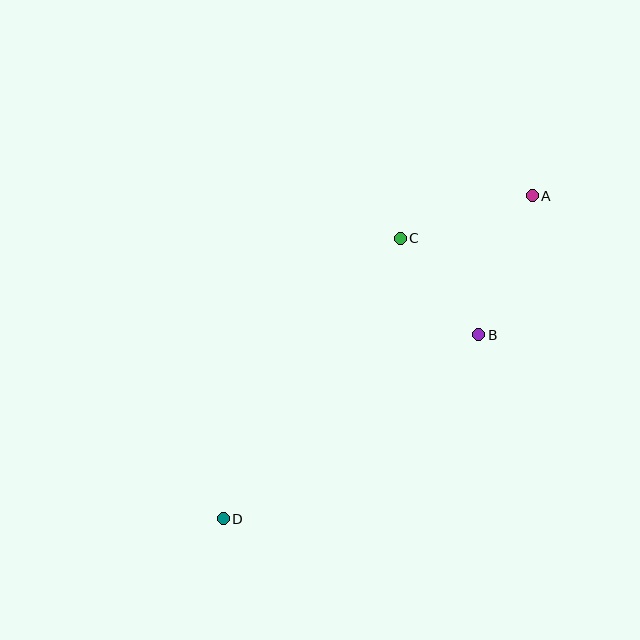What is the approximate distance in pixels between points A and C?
The distance between A and C is approximately 139 pixels.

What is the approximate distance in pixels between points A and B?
The distance between A and B is approximately 149 pixels.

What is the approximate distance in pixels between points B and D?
The distance between B and D is approximately 315 pixels.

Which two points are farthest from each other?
Points A and D are farthest from each other.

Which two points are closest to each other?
Points B and C are closest to each other.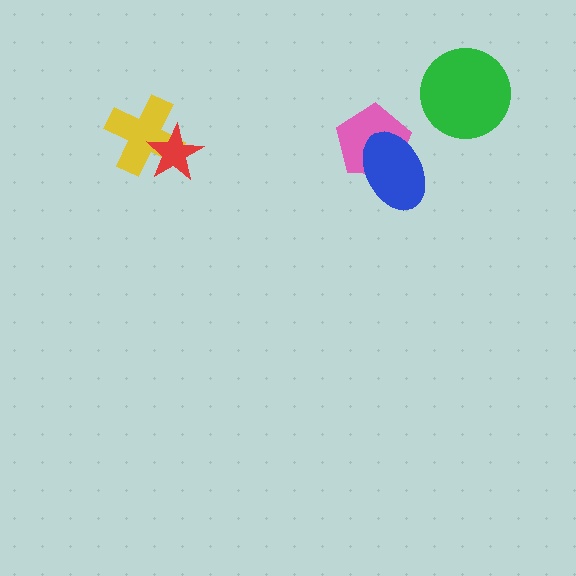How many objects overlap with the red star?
1 object overlaps with the red star.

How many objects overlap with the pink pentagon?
1 object overlaps with the pink pentagon.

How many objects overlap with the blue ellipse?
1 object overlaps with the blue ellipse.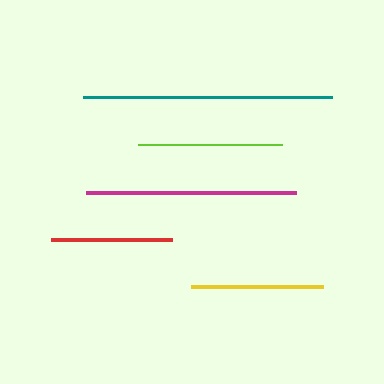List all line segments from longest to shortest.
From longest to shortest: teal, magenta, lime, yellow, red.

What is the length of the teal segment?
The teal segment is approximately 250 pixels long.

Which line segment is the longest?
The teal line is the longest at approximately 250 pixels.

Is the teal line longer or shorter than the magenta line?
The teal line is longer than the magenta line.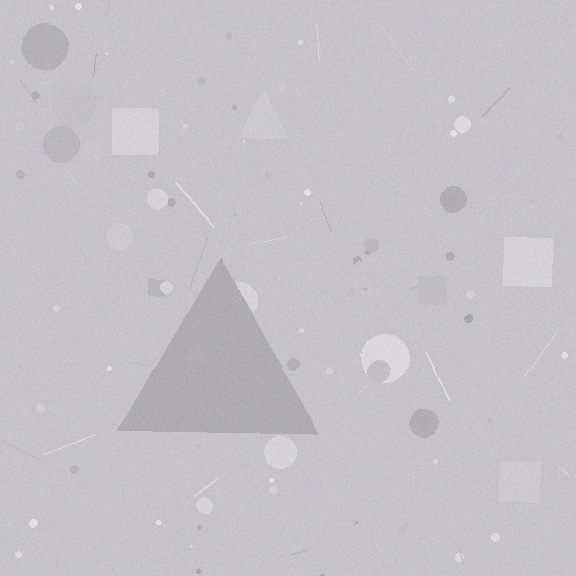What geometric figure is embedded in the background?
A triangle is embedded in the background.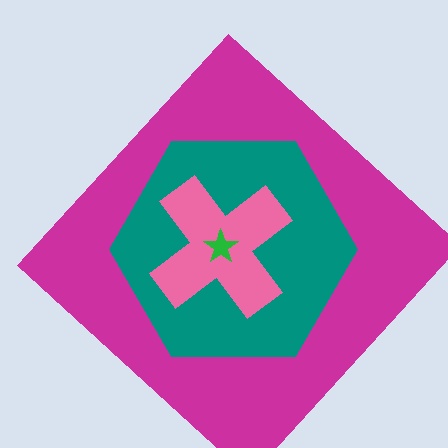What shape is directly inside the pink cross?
The green star.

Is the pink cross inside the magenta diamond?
Yes.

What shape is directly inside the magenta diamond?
The teal hexagon.